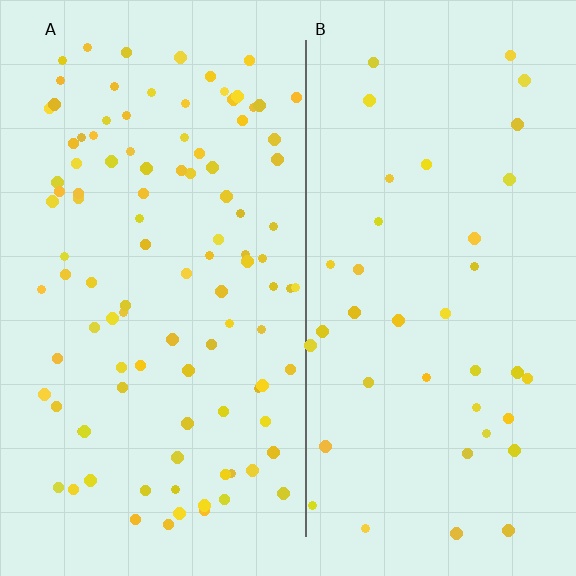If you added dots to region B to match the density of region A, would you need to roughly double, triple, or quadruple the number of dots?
Approximately triple.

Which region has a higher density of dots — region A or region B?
A (the left).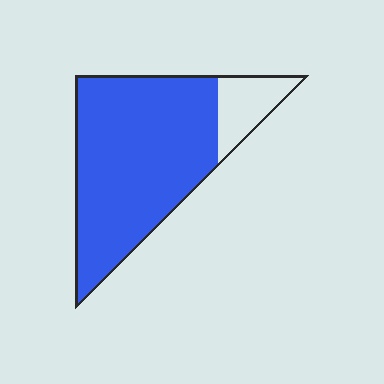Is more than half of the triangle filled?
Yes.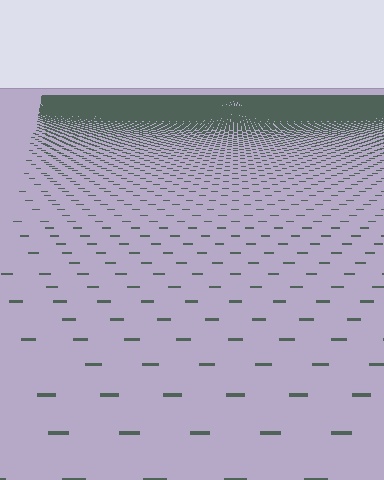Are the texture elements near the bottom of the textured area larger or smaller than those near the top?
Larger. Near the bottom, elements are closer to the viewer and appear at a bigger on-screen size.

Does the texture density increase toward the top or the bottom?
Density increases toward the top.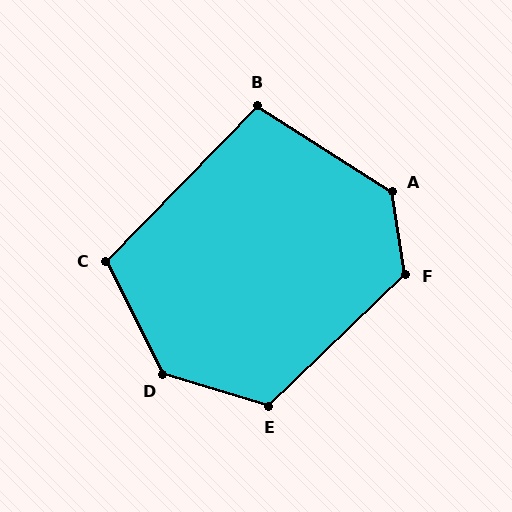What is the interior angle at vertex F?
Approximately 125 degrees (obtuse).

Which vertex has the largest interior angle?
D, at approximately 134 degrees.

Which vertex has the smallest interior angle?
B, at approximately 102 degrees.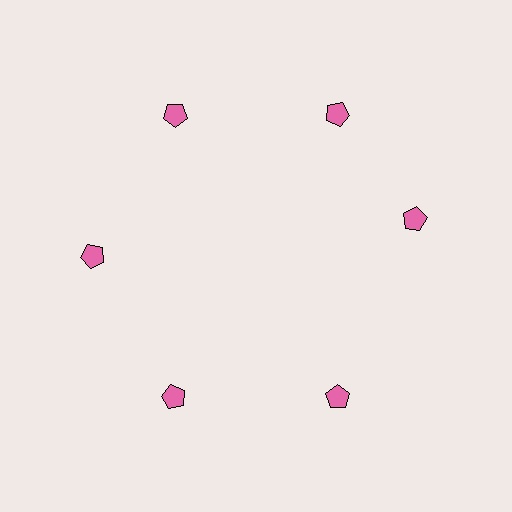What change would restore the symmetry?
The symmetry would be restored by rotating it back into even spacing with its neighbors so that all 6 pentagons sit at equal angles and equal distance from the center.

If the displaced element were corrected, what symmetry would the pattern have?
It would have 6-fold rotational symmetry — the pattern would map onto itself every 60 degrees.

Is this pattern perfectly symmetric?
No. The 6 pink pentagons are arranged in a ring, but one element near the 3 o'clock position is rotated out of alignment along the ring, breaking the 6-fold rotational symmetry.